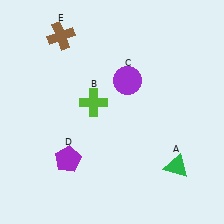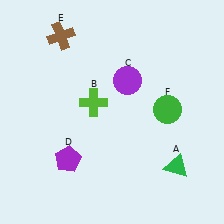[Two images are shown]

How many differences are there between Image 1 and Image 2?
There is 1 difference between the two images.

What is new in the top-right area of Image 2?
A green circle (F) was added in the top-right area of Image 2.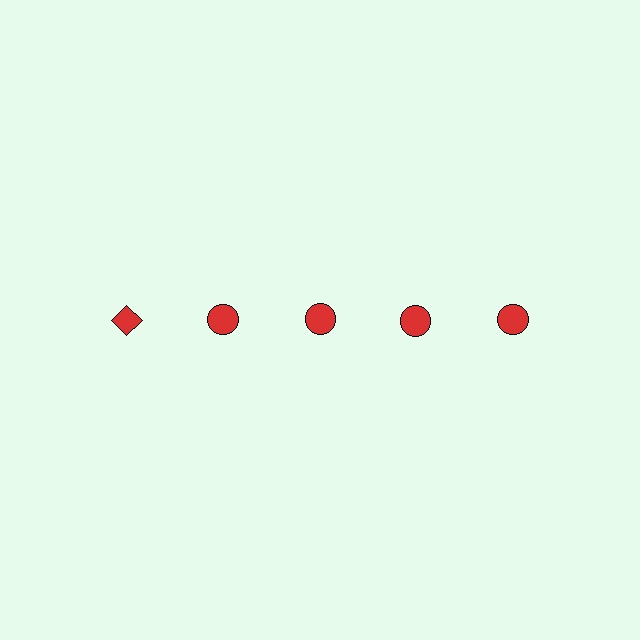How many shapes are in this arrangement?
There are 5 shapes arranged in a grid pattern.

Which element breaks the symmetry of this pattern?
The red diamond in the top row, leftmost column breaks the symmetry. All other shapes are red circles.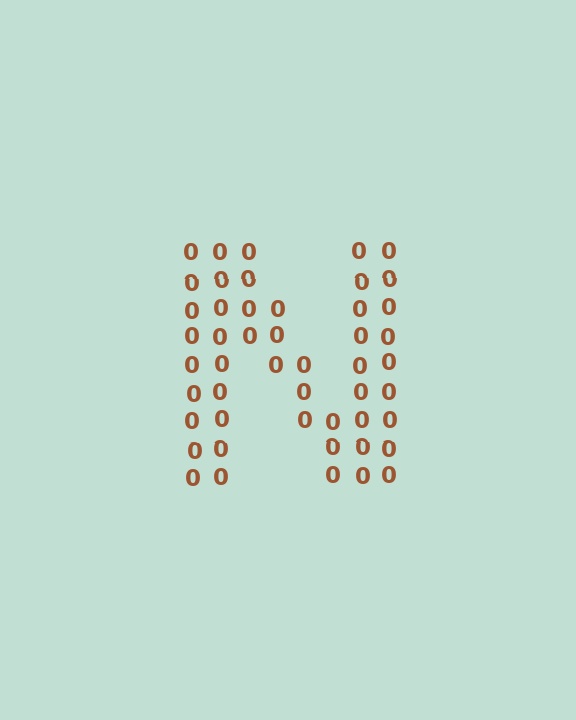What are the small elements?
The small elements are digit 0's.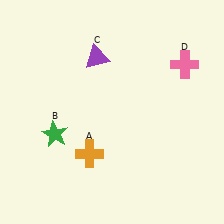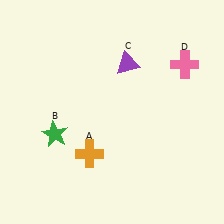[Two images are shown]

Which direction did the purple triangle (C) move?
The purple triangle (C) moved right.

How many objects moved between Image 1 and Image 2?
1 object moved between the two images.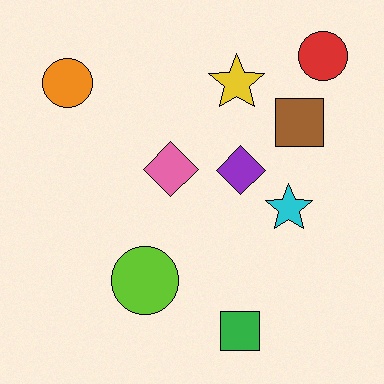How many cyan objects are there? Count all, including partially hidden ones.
There is 1 cyan object.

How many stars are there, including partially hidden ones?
There are 2 stars.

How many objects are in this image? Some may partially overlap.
There are 9 objects.